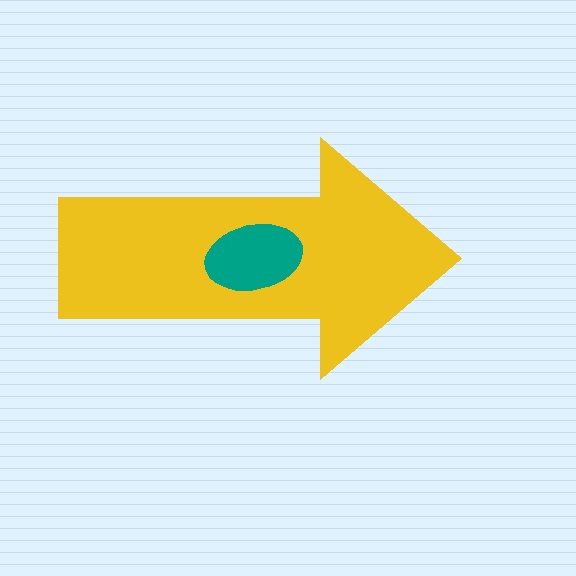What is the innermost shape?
The teal ellipse.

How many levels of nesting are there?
2.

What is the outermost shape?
The yellow arrow.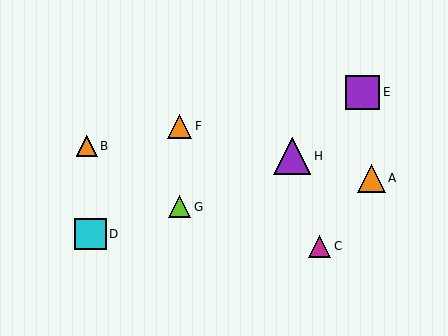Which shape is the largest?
The purple triangle (labeled H) is the largest.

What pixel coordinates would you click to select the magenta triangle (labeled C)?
Click at (320, 246) to select the magenta triangle C.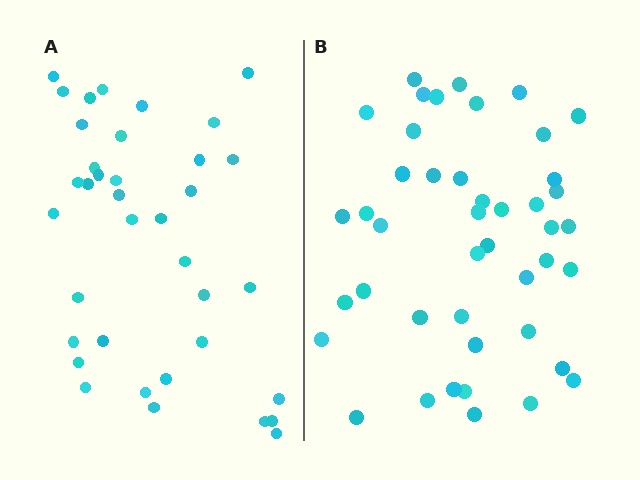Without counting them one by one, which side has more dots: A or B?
Region B (the right region) has more dots.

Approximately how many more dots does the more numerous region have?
Region B has roughly 8 or so more dots than region A.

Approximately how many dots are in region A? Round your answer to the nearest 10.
About 40 dots. (The exact count is 37, which rounds to 40.)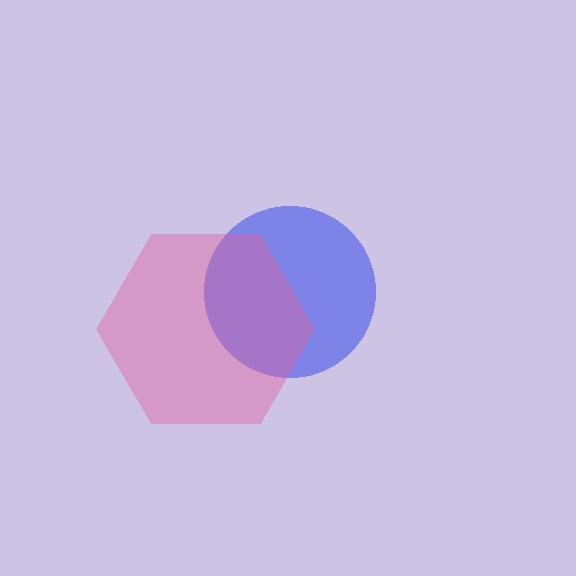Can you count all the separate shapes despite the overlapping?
Yes, there are 2 separate shapes.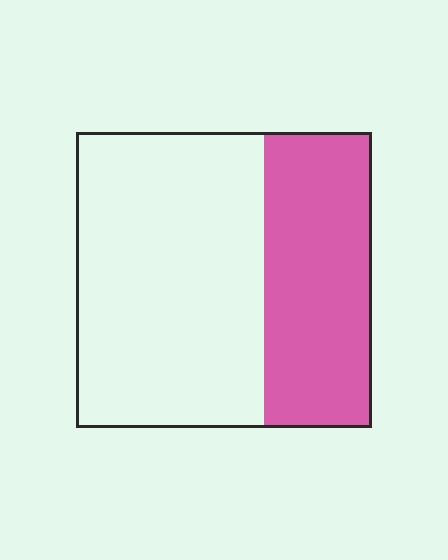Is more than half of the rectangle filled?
No.